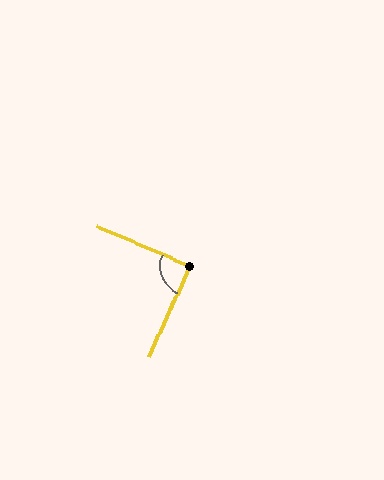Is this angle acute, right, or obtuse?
It is approximately a right angle.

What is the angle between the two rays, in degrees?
Approximately 88 degrees.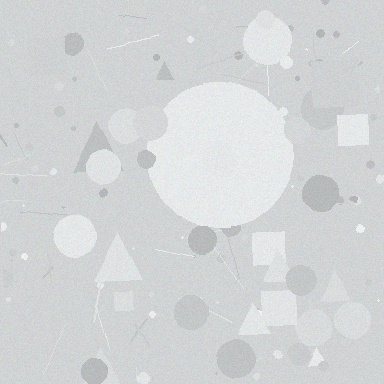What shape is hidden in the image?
A circle is hidden in the image.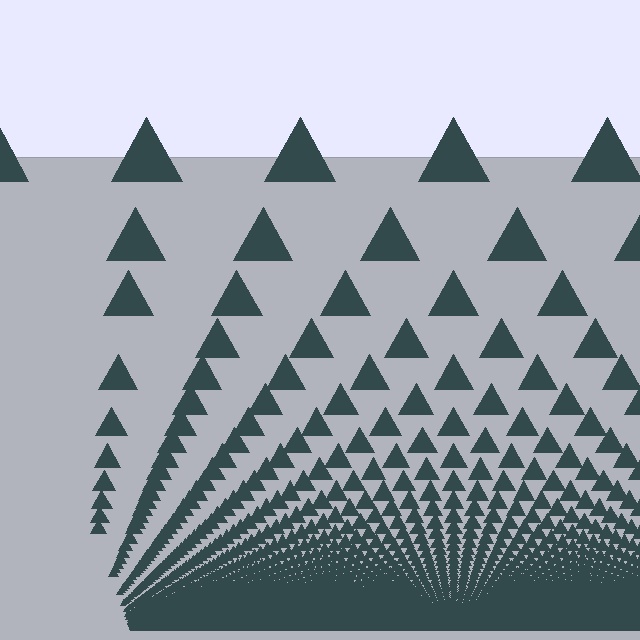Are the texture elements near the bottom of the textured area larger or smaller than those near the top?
Smaller. The gradient is inverted — elements near the bottom are smaller and denser.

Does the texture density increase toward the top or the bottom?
Density increases toward the bottom.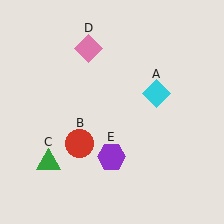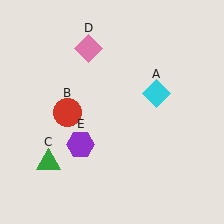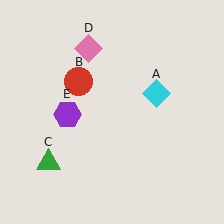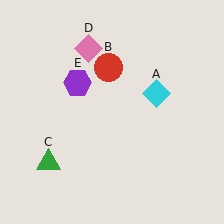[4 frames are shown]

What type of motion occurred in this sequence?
The red circle (object B), purple hexagon (object E) rotated clockwise around the center of the scene.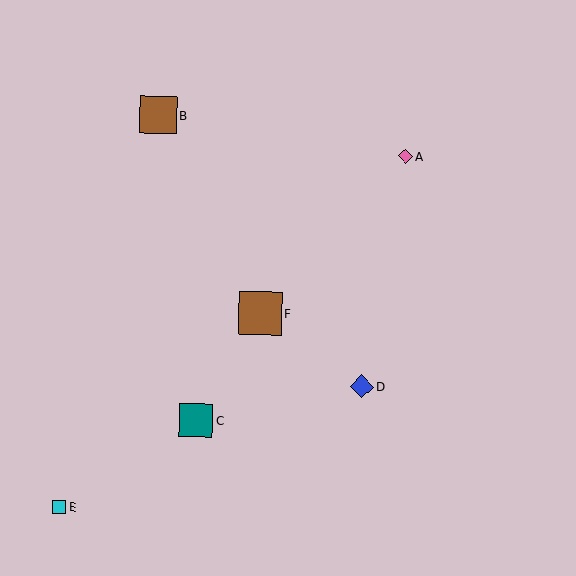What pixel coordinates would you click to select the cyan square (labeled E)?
Click at (60, 507) to select the cyan square E.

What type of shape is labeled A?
Shape A is a pink diamond.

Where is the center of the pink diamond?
The center of the pink diamond is at (406, 156).